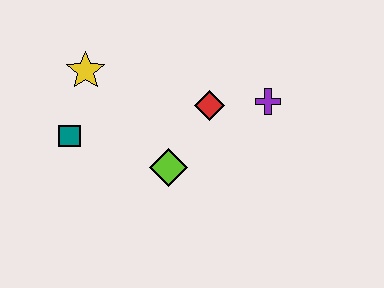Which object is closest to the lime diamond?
The red diamond is closest to the lime diamond.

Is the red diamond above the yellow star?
No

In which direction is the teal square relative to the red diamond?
The teal square is to the left of the red diamond.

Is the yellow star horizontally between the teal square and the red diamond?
Yes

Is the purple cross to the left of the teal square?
No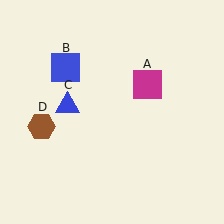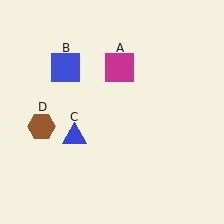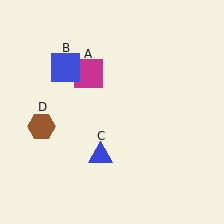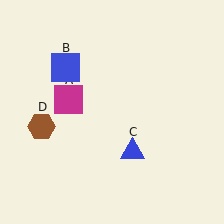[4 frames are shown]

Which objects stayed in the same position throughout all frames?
Blue square (object B) and brown hexagon (object D) remained stationary.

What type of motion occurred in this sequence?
The magenta square (object A), blue triangle (object C) rotated counterclockwise around the center of the scene.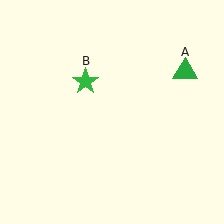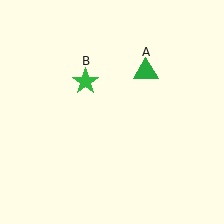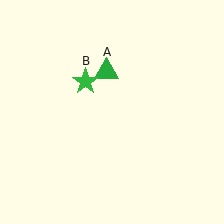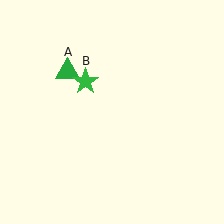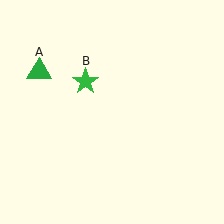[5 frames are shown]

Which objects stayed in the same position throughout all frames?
Green star (object B) remained stationary.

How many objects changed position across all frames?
1 object changed position: green triangle (object A).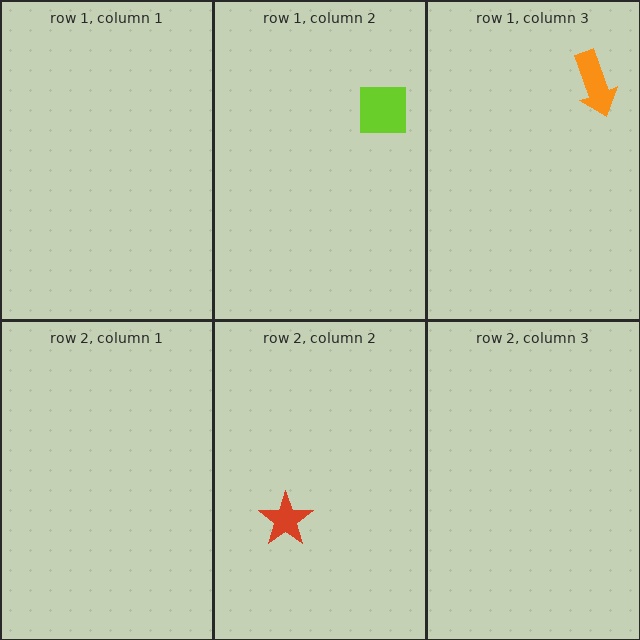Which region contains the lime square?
The row 1, column 2 region.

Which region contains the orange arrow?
The row 1, column 3 region.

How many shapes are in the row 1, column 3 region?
1.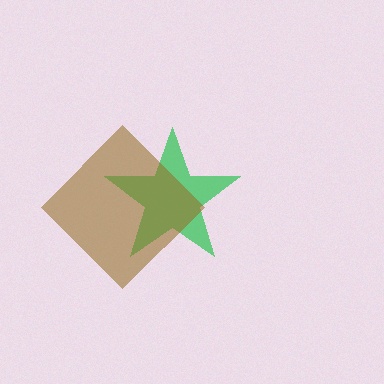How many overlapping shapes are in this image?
There are 2 overlapping shapes in the image.